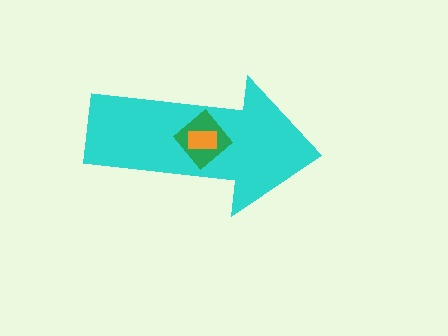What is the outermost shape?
The cyan arrow.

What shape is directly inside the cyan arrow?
The green diamond.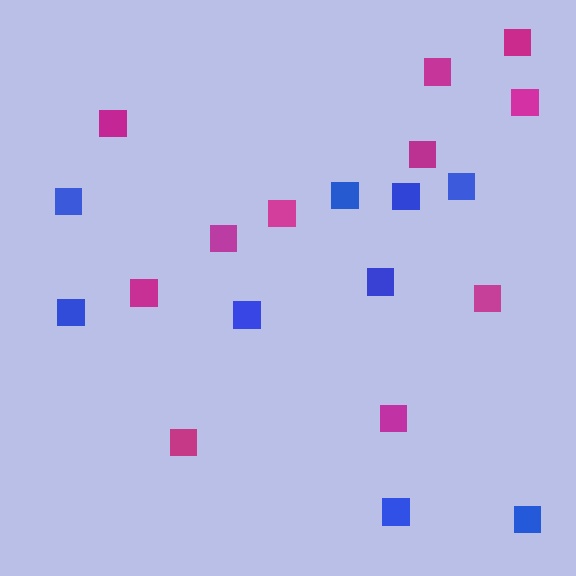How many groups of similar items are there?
There are 2 groups: one group of magenta squares (11) and one group of blue squares (9).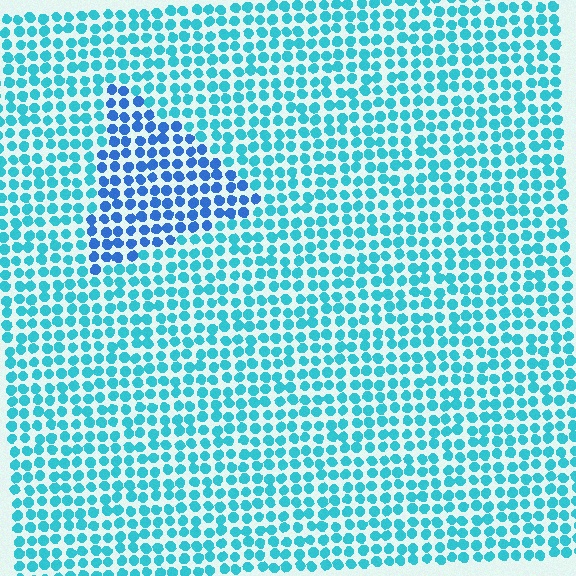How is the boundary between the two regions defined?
The boundary is defined purely by a slight shift in hue (about 32 degrees). Spacing, size, and orientation are identical on both sides.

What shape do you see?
I see a triangle.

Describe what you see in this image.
The image is filled with small cyan elements in a uniform arrangement. A triangle-shaped region is visible where the elements are tinted to a slightly different hue, forming a subtle color boundary.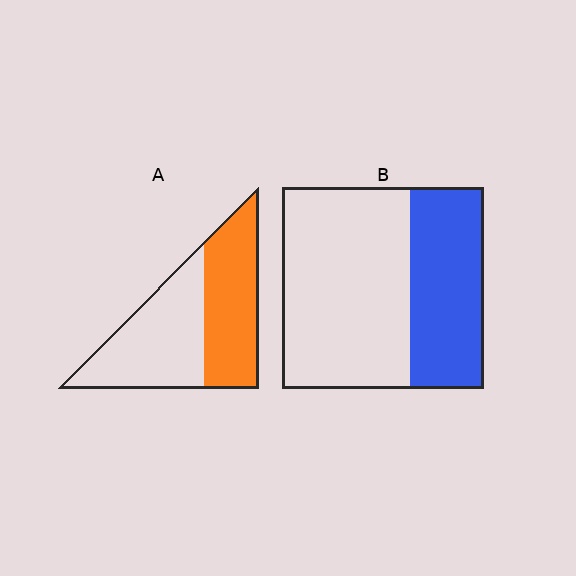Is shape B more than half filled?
No.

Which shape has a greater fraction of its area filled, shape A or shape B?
Shape A.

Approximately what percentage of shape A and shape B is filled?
A is approximately 45% and B is approximately 35%.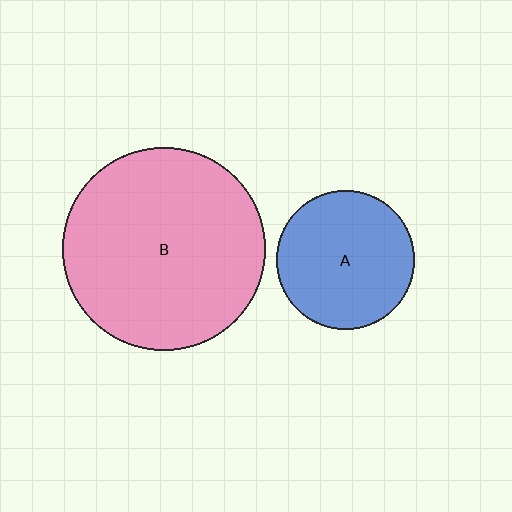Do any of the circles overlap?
No, none of the circles overlap.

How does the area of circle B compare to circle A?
Approximately 2.2 times.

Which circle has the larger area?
Circle B (pink).